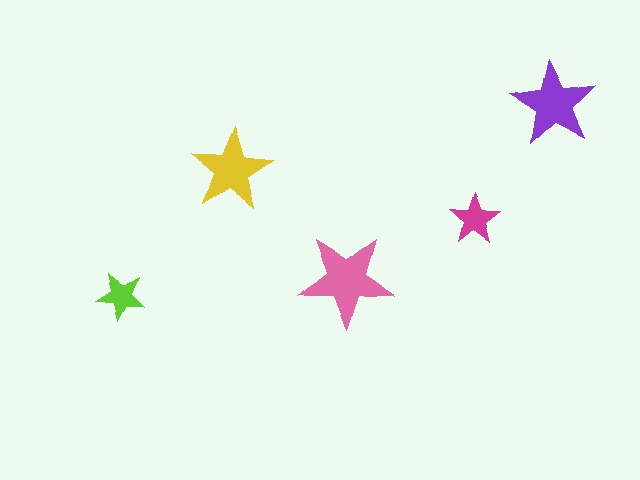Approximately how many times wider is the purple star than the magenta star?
About 1.5 times wider.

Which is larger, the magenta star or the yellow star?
The yellow one.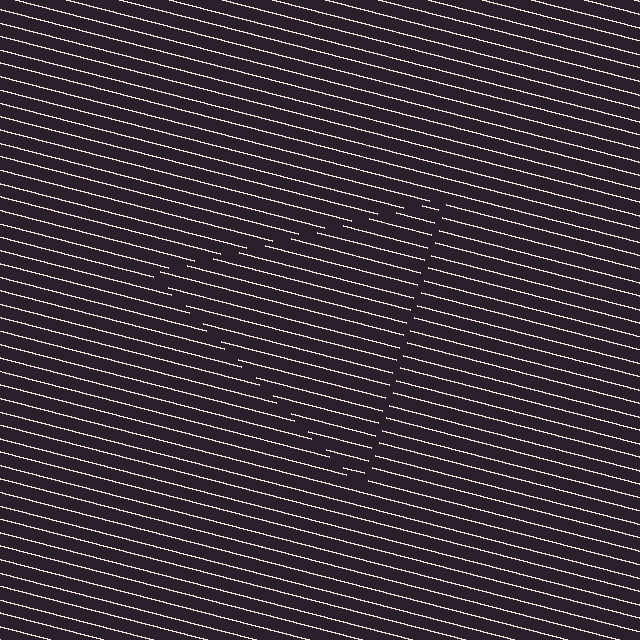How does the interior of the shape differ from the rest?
The interior of the shape contains the same grating, shifted by half a period — the contour is defined by the phase discontinuity where line-ends from the inner and outer gratings abut.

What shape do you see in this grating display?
An illusory triangle. The interior of the shape contains the same grating, shifted by half a period — the contour is defined by the phase discontinuity where line-ends from the inner and outer gratings abut.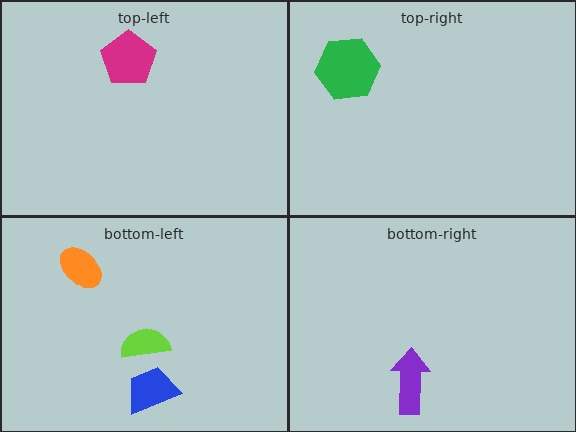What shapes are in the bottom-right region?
The purple arrow.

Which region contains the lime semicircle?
The bottom-left region.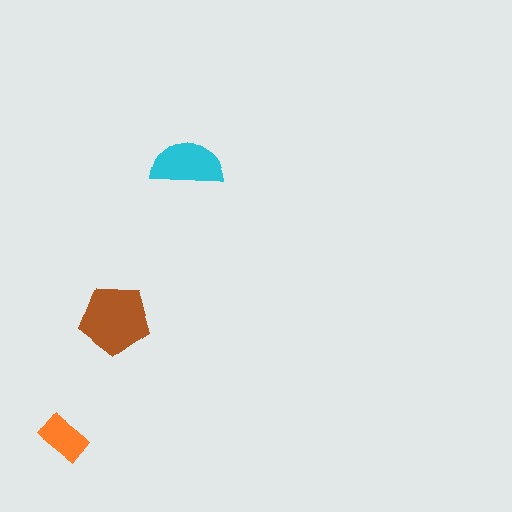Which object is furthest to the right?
The cyan semicircle is rightmost.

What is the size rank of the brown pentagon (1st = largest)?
1st.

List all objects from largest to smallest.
The brown pentagon, the cyan semicircle, the orange rectangle.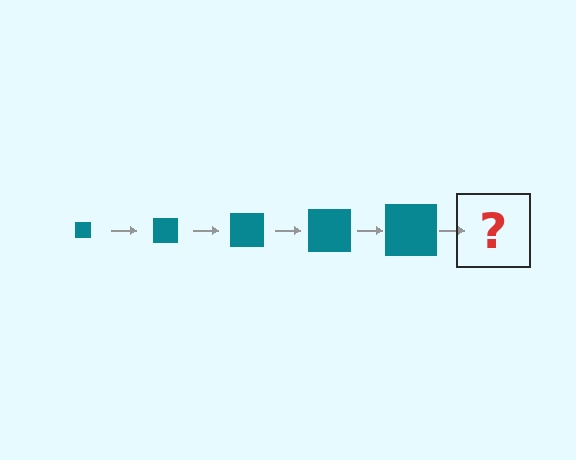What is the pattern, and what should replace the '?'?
The pattern is that the square gets progressively larger each step. The '?' should be a teal square, larger than the previous one.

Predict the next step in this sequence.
The next step is a teal square, larger than the previous one.